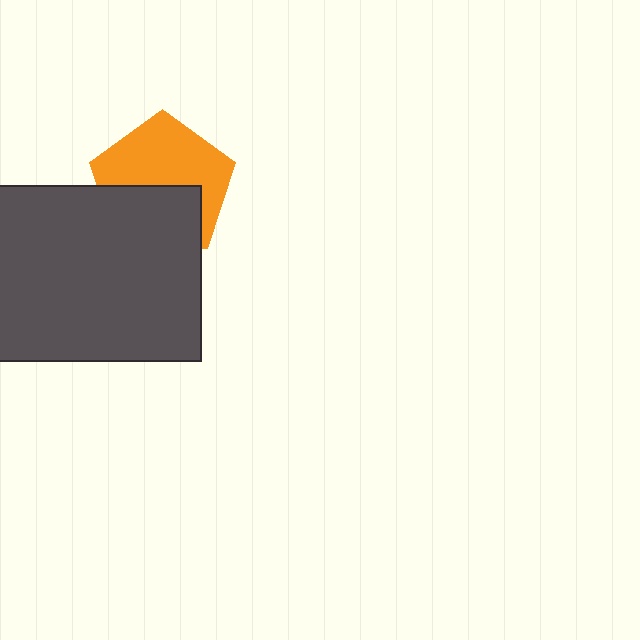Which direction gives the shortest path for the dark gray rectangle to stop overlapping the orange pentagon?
Moving down gives the shortest separation.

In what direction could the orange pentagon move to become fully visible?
The orange pentagon could move up. That would shift it out from behind the dark gray rectangle entirely.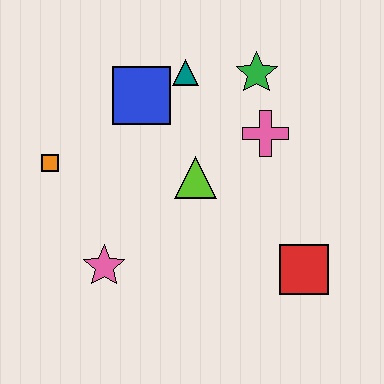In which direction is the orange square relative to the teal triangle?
The orange square is to the left of the teal triangle.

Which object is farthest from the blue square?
The red square is farthest from the blue square.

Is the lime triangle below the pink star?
No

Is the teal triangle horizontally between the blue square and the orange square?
No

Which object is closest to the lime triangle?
The pink cross is closest to the lime triangle.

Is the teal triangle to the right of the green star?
No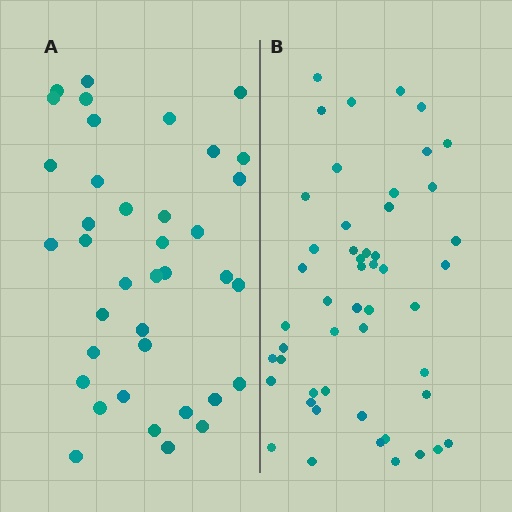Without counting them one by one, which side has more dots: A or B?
Region B (the right region) has more dots.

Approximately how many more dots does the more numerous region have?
Region B has roughly 12 or so more dots than region A.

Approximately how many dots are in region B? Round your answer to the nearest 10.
About 50 dots.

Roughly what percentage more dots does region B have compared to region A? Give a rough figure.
About 30% more.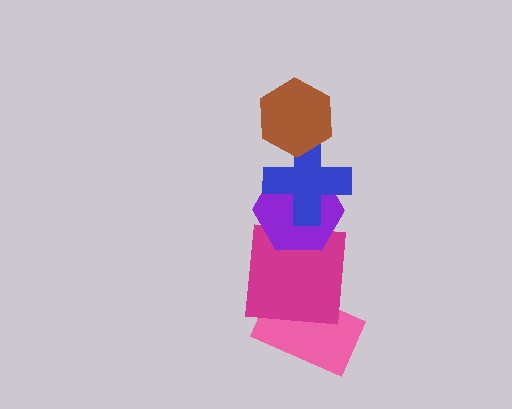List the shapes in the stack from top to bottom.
From top to bottom: the brown hexagon, the blue cross, the purple hexagon, the magenta square, the pink rectangle.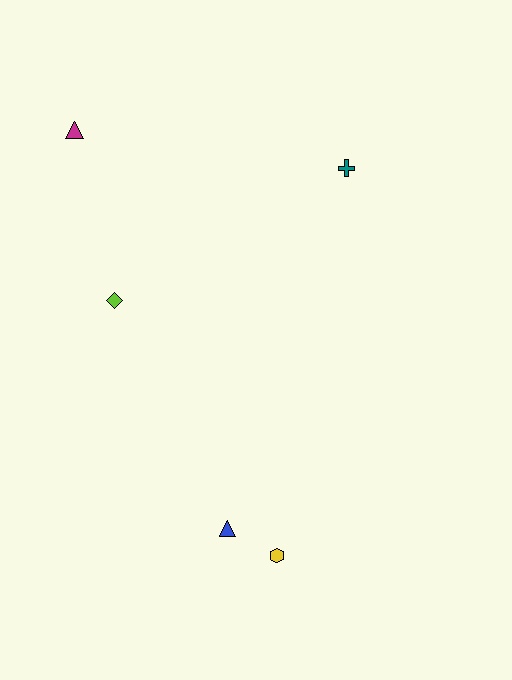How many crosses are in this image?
There is 1 cross.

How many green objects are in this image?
There are no green objects.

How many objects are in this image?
There are 5 objects.